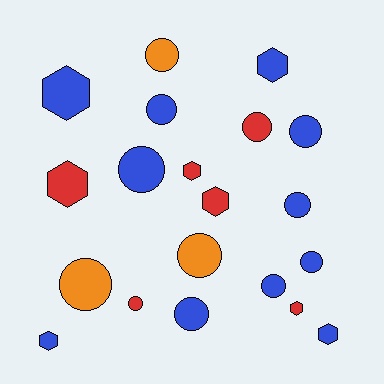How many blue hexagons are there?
There are 4 blue hexagons.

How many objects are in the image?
There are 20 objects.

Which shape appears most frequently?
Circle, with 12 objects.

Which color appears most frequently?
Blue, with 11 objects.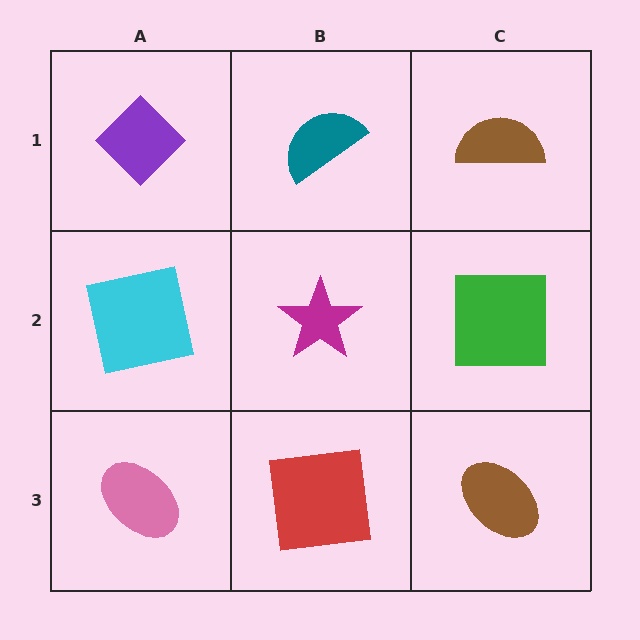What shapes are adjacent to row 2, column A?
A purple diamond (row 1, column A), a pink ellipse (row 3, column A), a magenta star (row 2, column B).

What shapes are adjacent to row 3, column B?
A magenta star (row 2, column B), a pink ellipse (row 3, column A), a brown ellipse (row 3, column C).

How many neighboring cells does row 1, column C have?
2.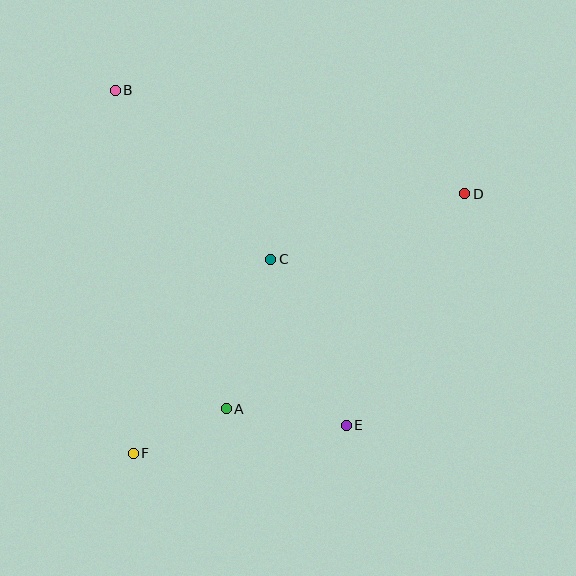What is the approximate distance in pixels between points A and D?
The distance between A and D is approximately 321 pixels.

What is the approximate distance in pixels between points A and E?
The distance between A and E is approximately 121 pixels.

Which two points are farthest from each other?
Points D and F are farthest from each other.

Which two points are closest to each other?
Points A and F are closest to each other.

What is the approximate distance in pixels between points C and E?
The distance between C and E is approximately 182 pixels.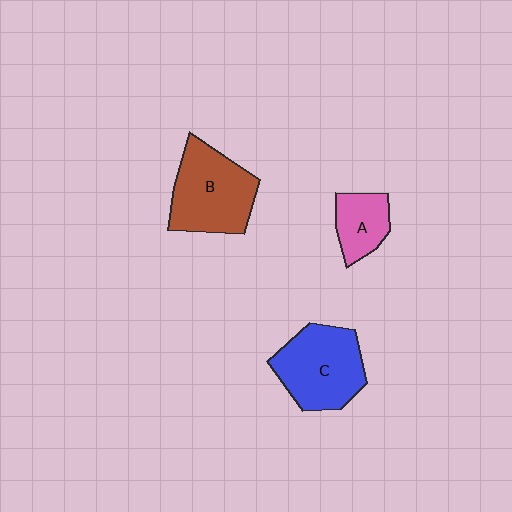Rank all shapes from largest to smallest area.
From largest to smallest: B (brown), C (blue), A (pink).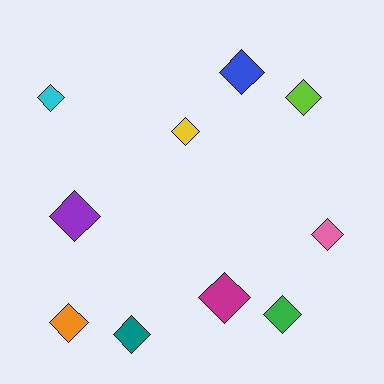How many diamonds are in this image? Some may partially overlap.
There are 10 diamonds.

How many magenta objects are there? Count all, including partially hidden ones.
There is 1 magenta object.